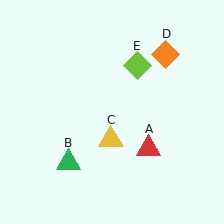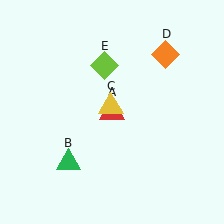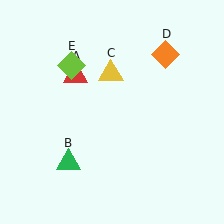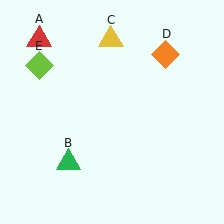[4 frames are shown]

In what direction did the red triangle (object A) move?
The red triangle (object A) moved up and to the left.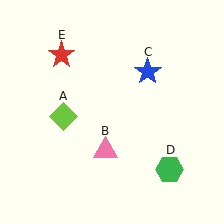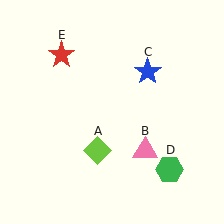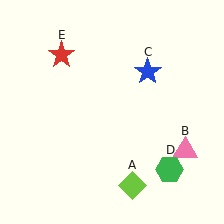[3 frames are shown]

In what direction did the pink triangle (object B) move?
The pink triangle (object B) moved right.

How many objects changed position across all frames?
2 objects changed position: lime diamond (object A), pink triangle (object B).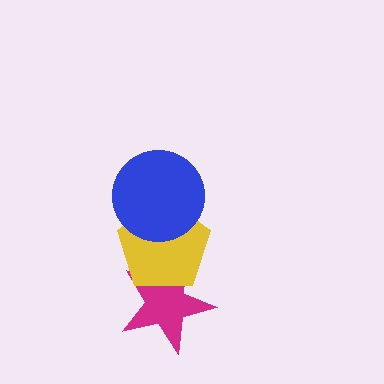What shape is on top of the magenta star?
The yellow pentagon is on top of the magenta star.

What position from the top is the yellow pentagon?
The yellow pentagon is 2nd from the top.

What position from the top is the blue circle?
The blue circle is 1st from the top.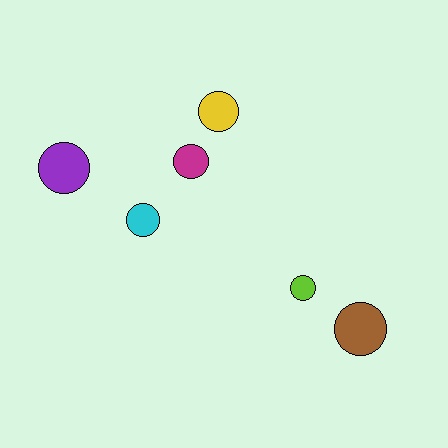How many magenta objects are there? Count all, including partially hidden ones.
There is 1 magenta object.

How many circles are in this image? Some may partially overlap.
There are 6 circles.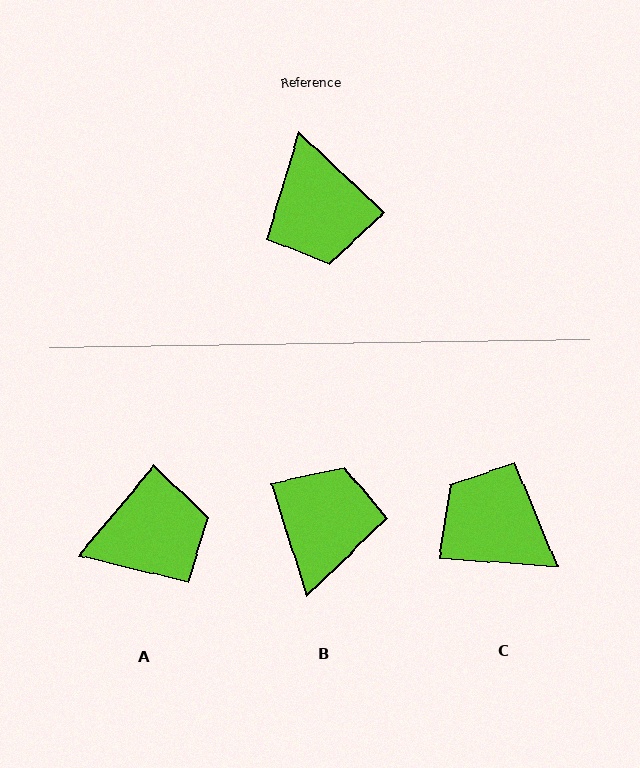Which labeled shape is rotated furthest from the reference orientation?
B, about 151 degrees away.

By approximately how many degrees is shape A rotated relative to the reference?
Approximately 94 degrees counter-clockwise.